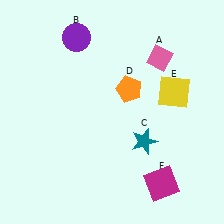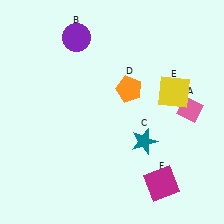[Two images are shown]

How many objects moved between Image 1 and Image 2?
1 object moved between the two images.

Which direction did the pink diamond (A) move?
The pink diamond (A) moved down.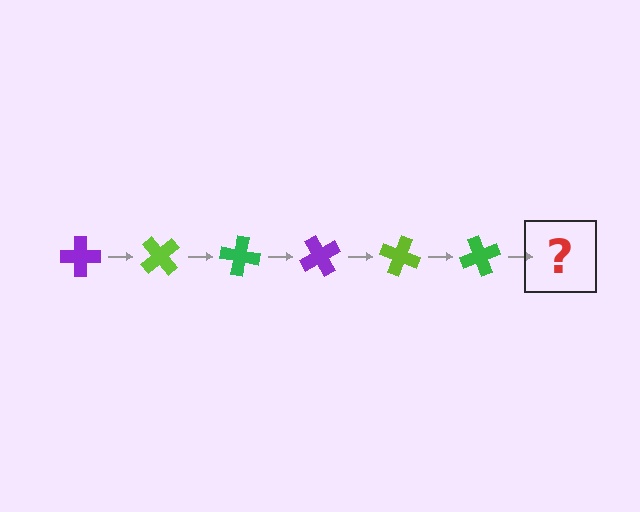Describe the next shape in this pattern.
It should be a purple cross, rotated 300 degrees from the start.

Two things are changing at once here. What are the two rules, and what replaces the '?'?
The two rules are that it rotates 50 degrees each step and the color cycles through purple, lime, and green. The '?' should be a purple cross, rotated 300 degrees from the start.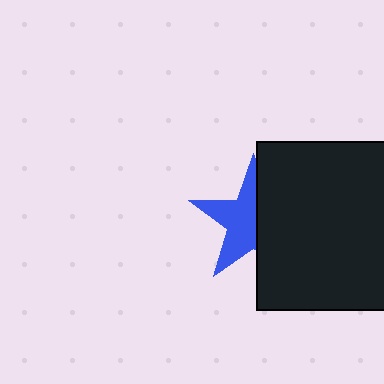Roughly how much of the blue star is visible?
About half of it is visible (roughly 53%).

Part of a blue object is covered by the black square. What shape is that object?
It is a star.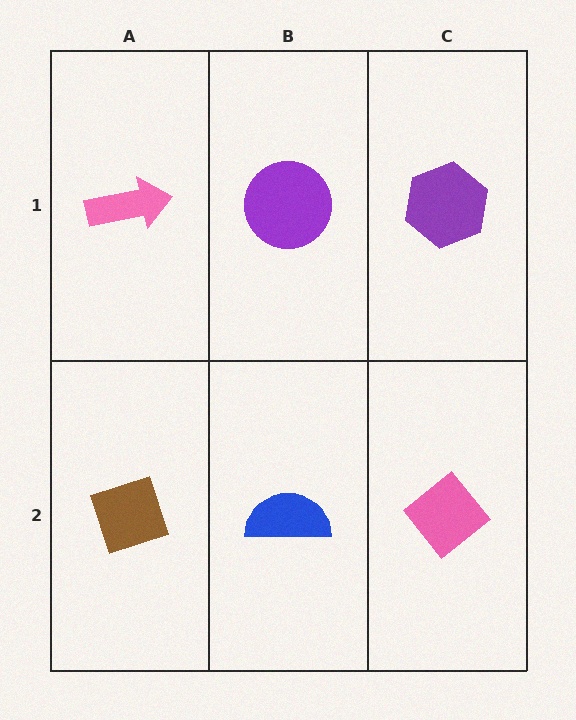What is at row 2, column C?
A pink diamond.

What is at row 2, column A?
A brown diamond.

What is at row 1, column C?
A purple hexagon.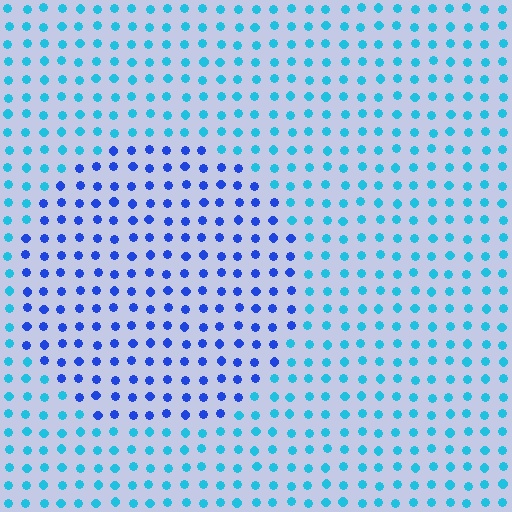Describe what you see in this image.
The image is filled with small cyan elements in a uniform arrangement. A circle-shaped region is visible where the elements are tinted to a slightly different hue, forming a subtle color boundary.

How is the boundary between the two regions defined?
The boundary is defined purely by a slight shift in hue (about 39 degrees). Spacing, size, and orientation are identical on both sides.